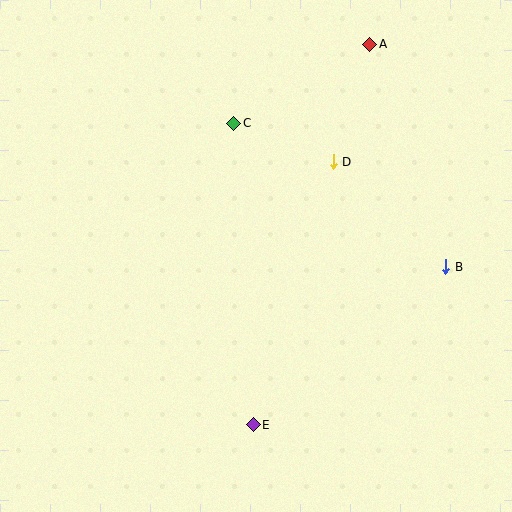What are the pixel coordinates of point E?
Point E is at (253, 425).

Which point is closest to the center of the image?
Point D at (333, 162) is closest to the center.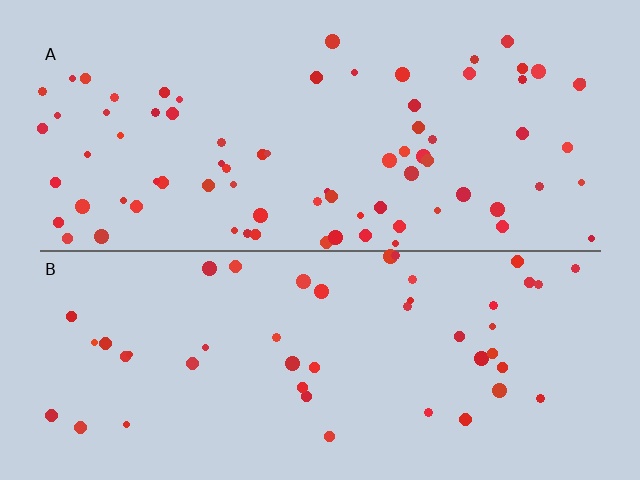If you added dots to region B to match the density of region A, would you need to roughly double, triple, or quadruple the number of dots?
Approximately double.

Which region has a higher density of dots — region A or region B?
A (the top).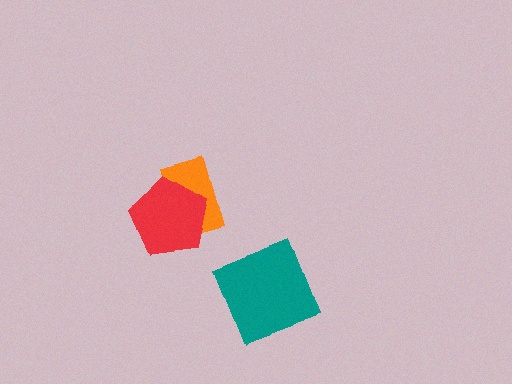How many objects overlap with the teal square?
0 objects overlap with the teal square.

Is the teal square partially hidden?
No, no other shape covers it.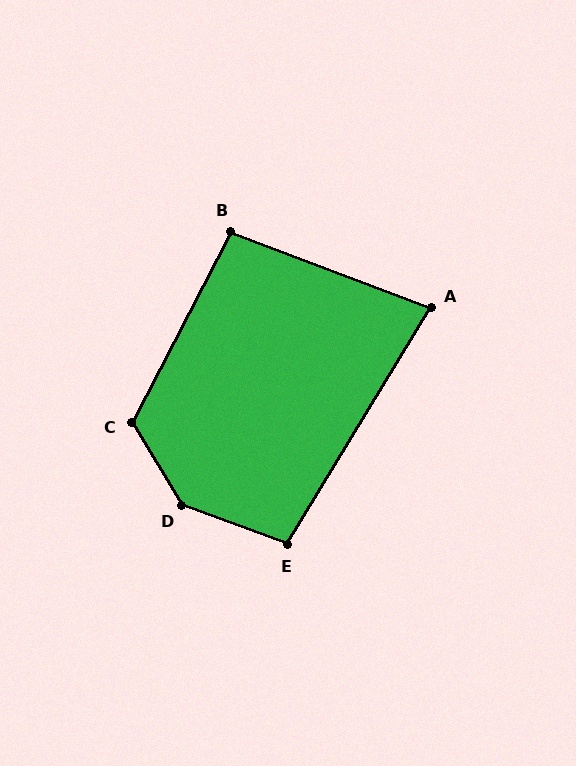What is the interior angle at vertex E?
Approximately 101 degrees (obtuse).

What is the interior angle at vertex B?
Approximately 97 degrees (obtuse).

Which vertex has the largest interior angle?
D, at approximately 142 degrees.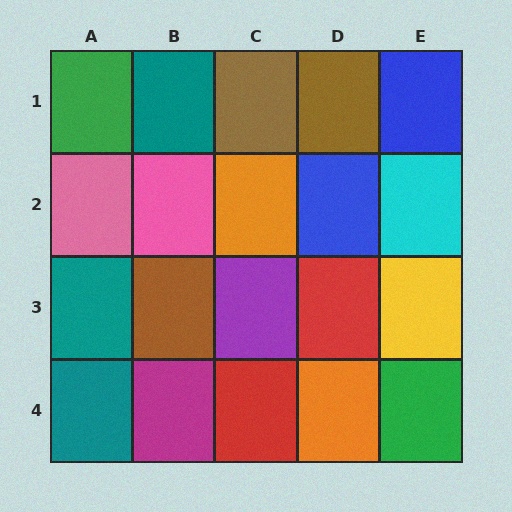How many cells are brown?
3 cells are brown.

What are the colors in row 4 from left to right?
Teal, magenta, red, orange, green.